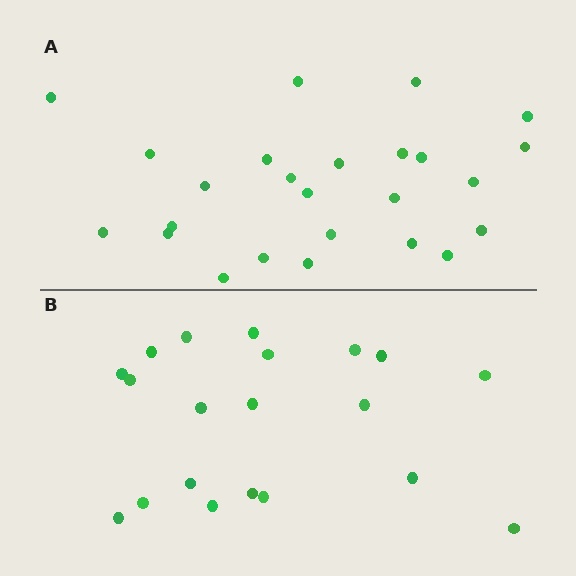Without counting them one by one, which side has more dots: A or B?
Region A (the top region) has more dots.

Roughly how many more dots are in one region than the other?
Region A has about 5 more dots than region B.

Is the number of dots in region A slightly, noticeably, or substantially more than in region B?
Region A has noticeably more, but not dramatically so. The ratio is roughly 1.2 to 1.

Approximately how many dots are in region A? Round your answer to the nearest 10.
About 20 dots. (The exact count is 25, which rounds to 20.)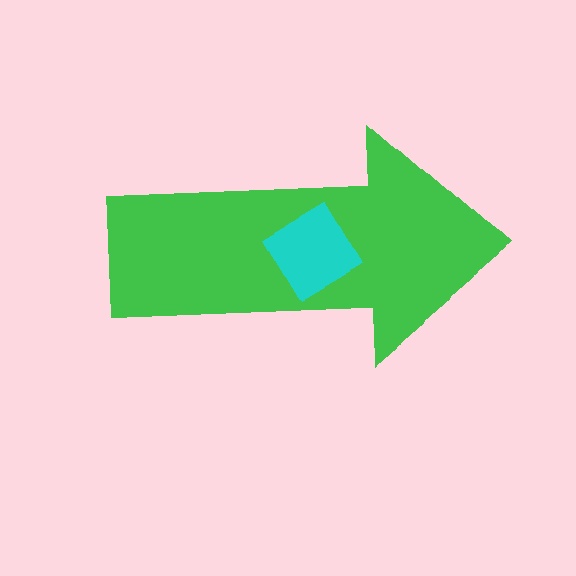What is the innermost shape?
The cyan diamond.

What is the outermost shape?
The green arrow.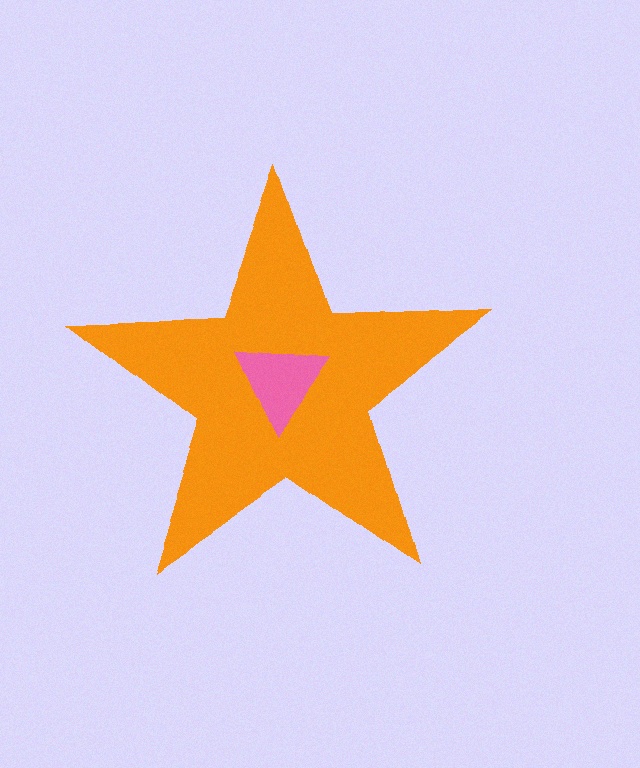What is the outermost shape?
The orange star.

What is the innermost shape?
The pink triangle.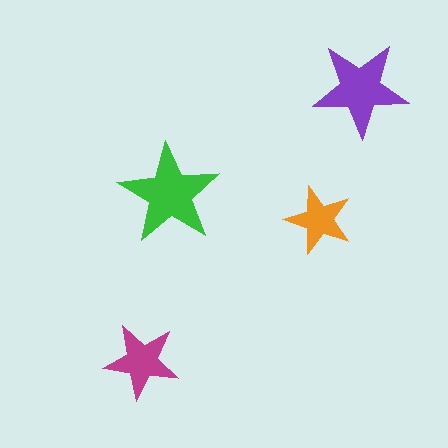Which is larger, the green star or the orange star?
The green one.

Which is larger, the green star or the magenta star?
The green one.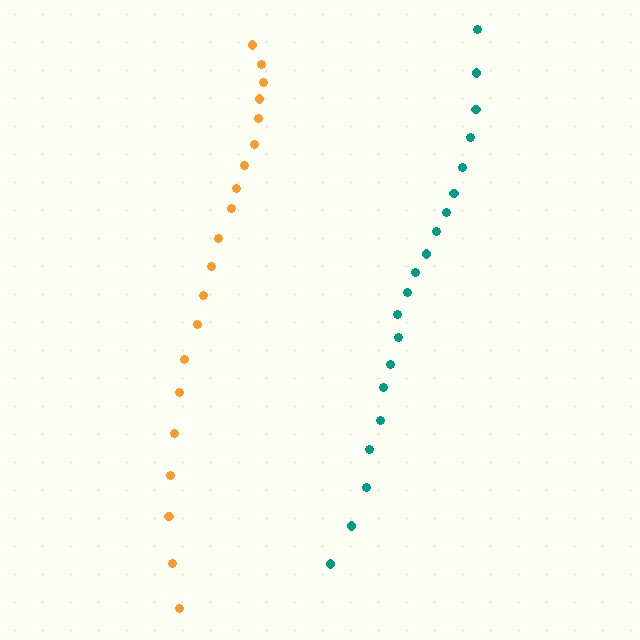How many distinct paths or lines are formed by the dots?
There are 2 distinct paths.